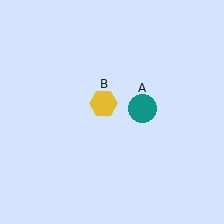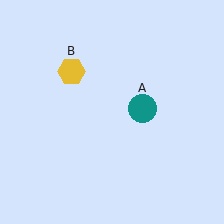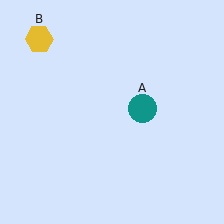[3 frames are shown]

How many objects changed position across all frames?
1 object changed position: yellow hexagon (object B).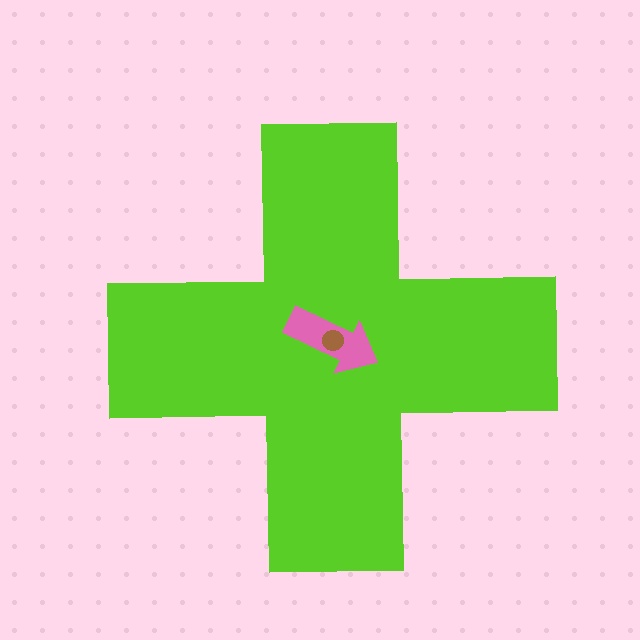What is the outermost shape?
The lime cross.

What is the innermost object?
The brown circle.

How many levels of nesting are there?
3.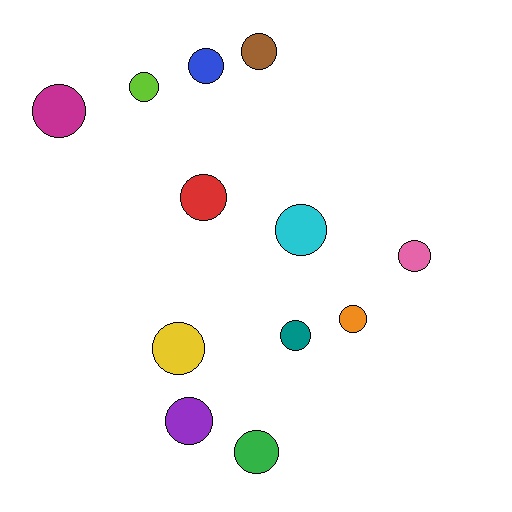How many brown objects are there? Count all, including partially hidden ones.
There is 1 brown object.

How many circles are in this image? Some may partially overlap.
There are 12 circles.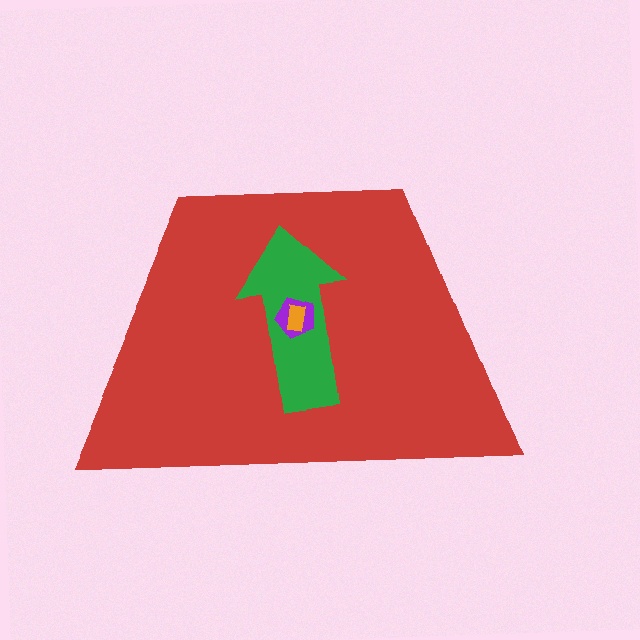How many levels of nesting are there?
4.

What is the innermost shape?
The orange rectangle.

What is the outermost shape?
The red trapezoid.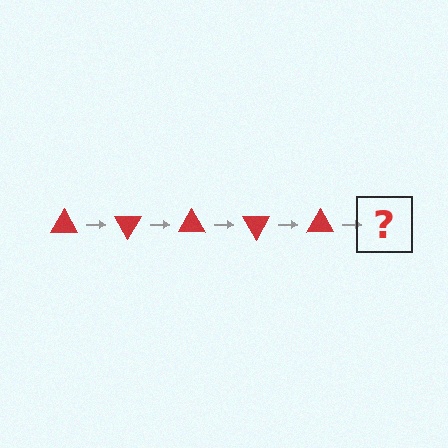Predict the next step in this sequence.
The next step is a red triangle rotated 300 degrees.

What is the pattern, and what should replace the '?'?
The pattern is that the triangle rotates 60 degrees each step. The '?' should be a red triangle rotated 300 degrees.